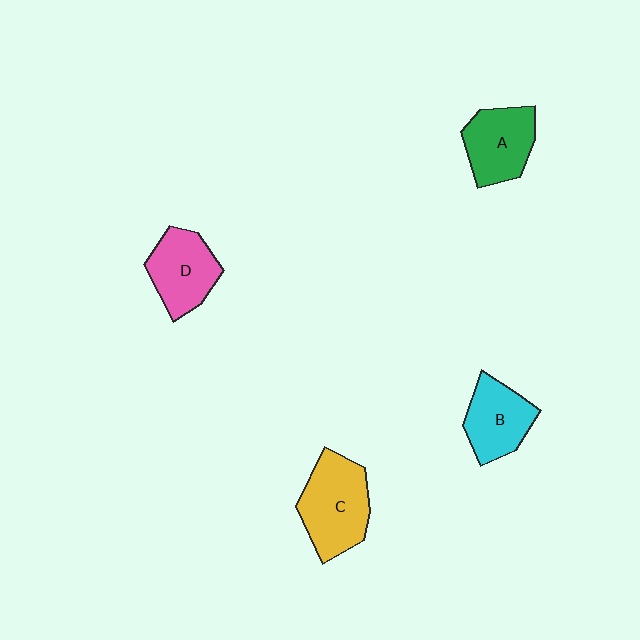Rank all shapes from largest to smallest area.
From largest to smallest: C (yellow), A (green), D (pink), B (cyan).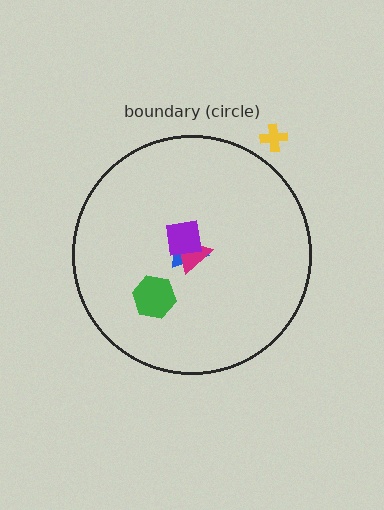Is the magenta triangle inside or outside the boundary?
Inside.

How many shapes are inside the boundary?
4 inside, 1 outside.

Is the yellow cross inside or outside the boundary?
Outside.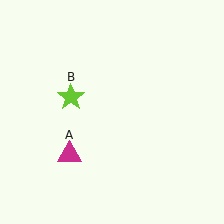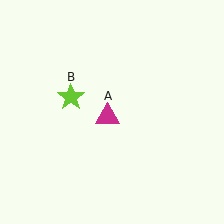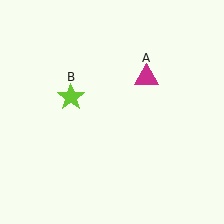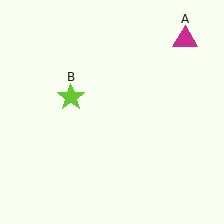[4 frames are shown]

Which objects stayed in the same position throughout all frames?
Lime star (object B) remained stationary.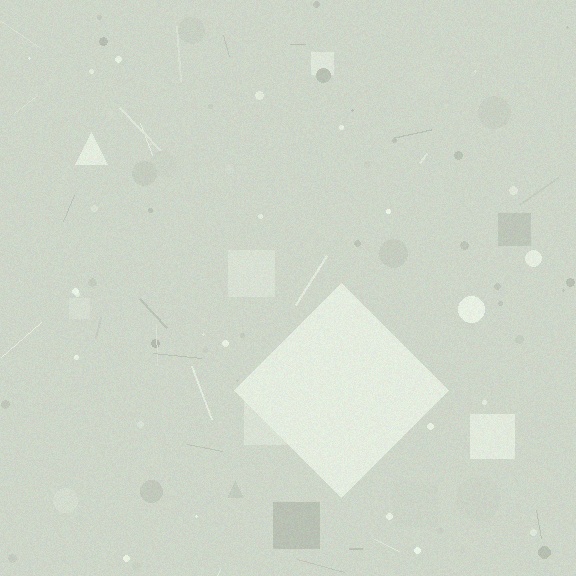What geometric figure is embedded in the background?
A diamond is embedded in the background.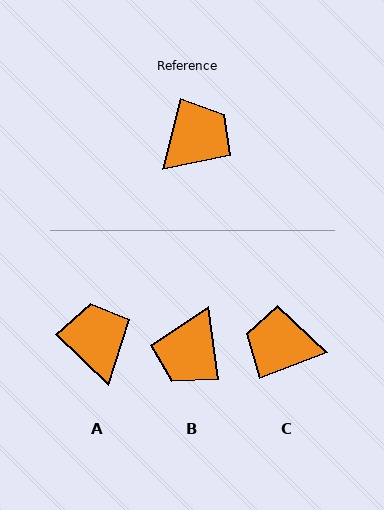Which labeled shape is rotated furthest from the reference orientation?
B, about 157 degrees away.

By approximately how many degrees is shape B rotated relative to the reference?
Approximately 157 degrees clockwise.